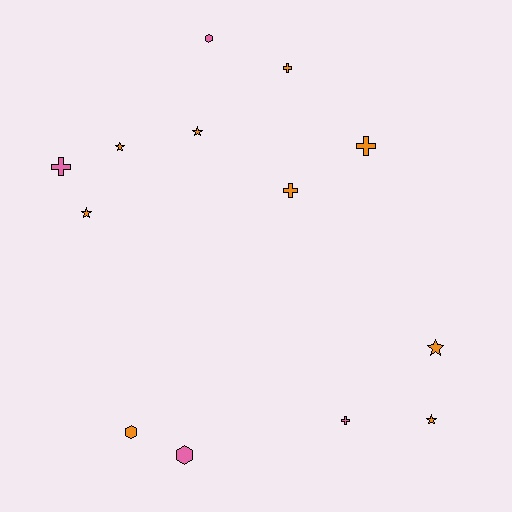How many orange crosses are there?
There are 3 orange crosses.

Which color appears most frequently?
Orange, with 9 objects.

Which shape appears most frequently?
Cross, with 5 objects.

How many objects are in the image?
There are 13 objects.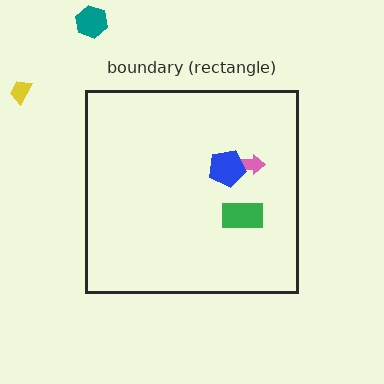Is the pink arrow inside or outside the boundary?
Inside.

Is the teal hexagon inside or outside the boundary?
Outside.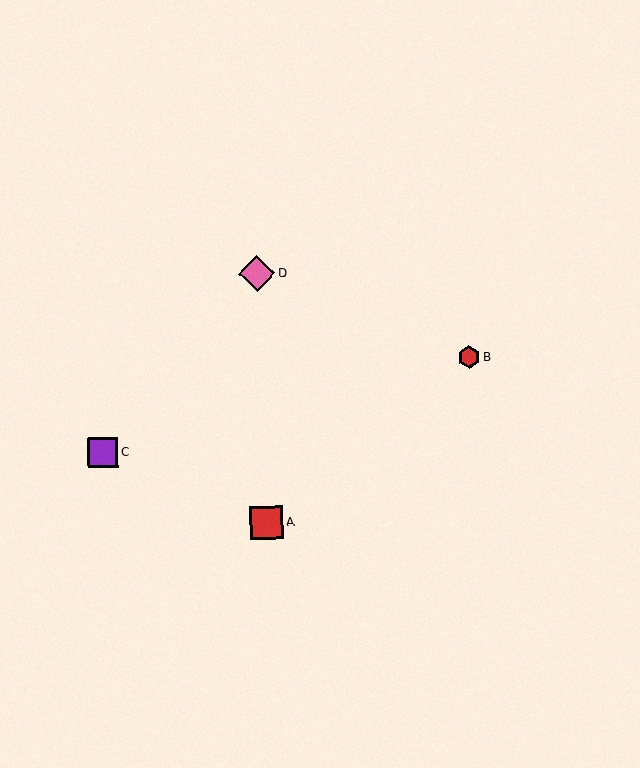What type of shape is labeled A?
Shape A is a red square.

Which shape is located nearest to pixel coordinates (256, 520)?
The red square (labeled A) at (266, 523) is nearest to that location.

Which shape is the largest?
The pink diamond (labeled D) is the largest.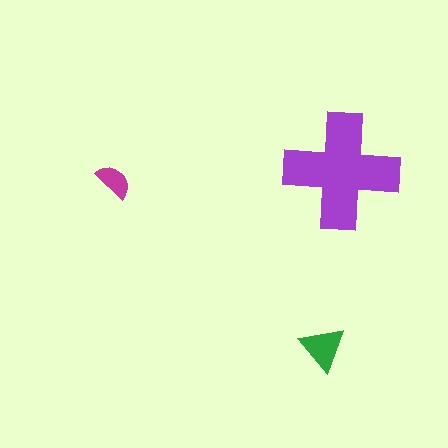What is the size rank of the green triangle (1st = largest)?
2nd.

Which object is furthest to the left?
The magenta semicircle is leftmost.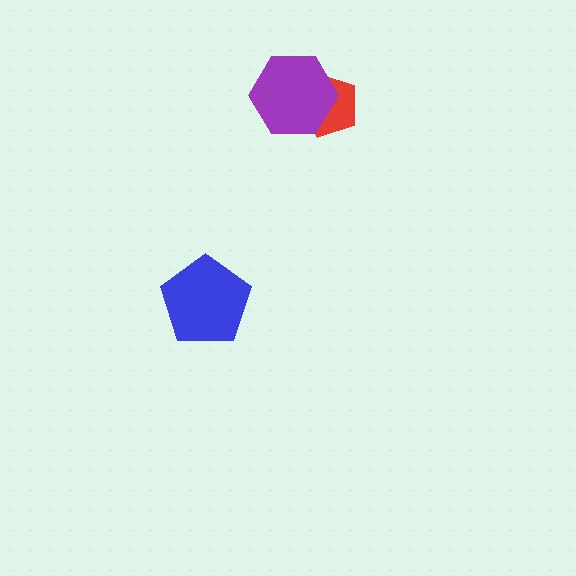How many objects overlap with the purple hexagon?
1 object overlaps with the purple hexagon.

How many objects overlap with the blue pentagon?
0 objects overlap with the blue pentagon.